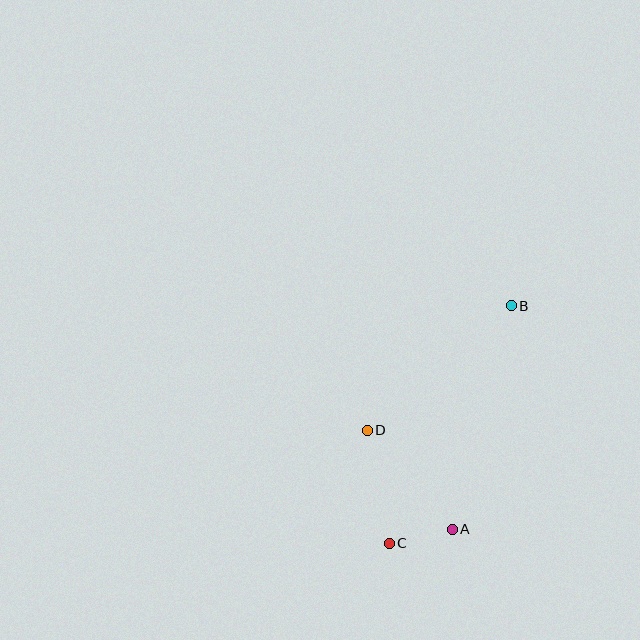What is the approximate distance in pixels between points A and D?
The distance between A and D is approximately 130 pixels.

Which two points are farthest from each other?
Points B and C are farthest from each other.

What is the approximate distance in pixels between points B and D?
The distance between B and D is approximately 190 pixels.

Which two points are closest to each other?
Points A and C are closest to each other.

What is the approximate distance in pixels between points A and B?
The distance between A and B is approximately 231 pixels.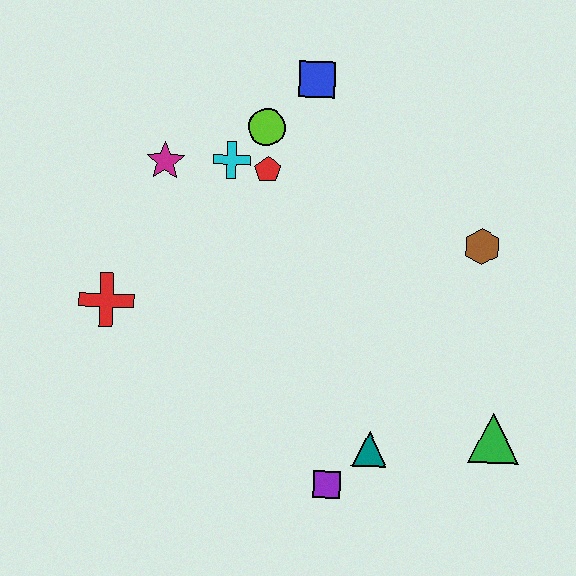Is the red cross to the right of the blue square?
No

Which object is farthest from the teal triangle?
The blue square is farthest from the teal triangle.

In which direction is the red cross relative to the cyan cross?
The red cross is below the cyan cross.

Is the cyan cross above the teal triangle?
Yes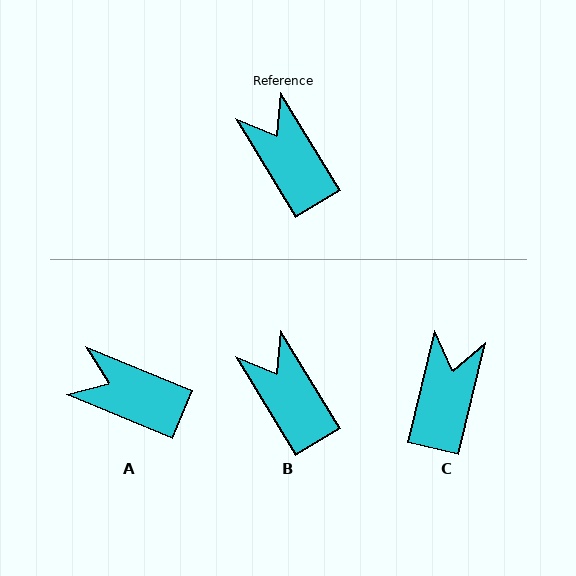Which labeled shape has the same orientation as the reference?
B.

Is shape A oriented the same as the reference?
No, it is off by about 36 degrees.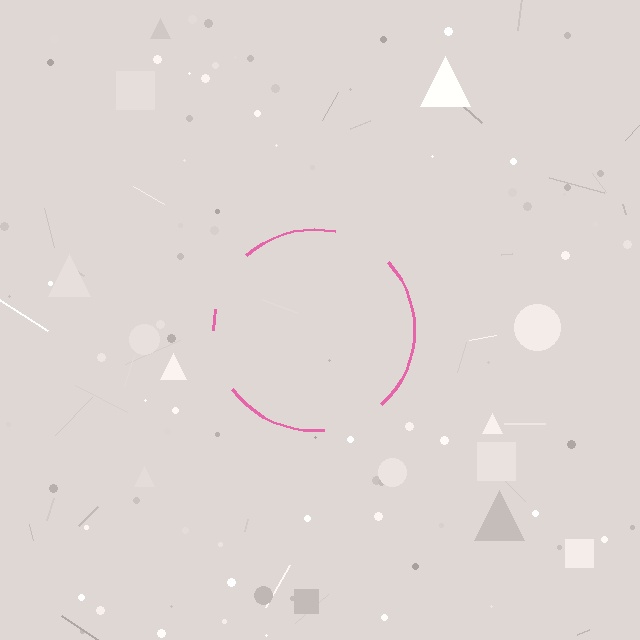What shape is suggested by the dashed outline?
The dashed outline suggests a circle.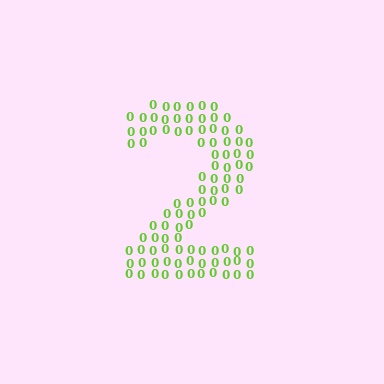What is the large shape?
The large shape is the digit 2.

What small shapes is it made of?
It is made of small digit 0's.